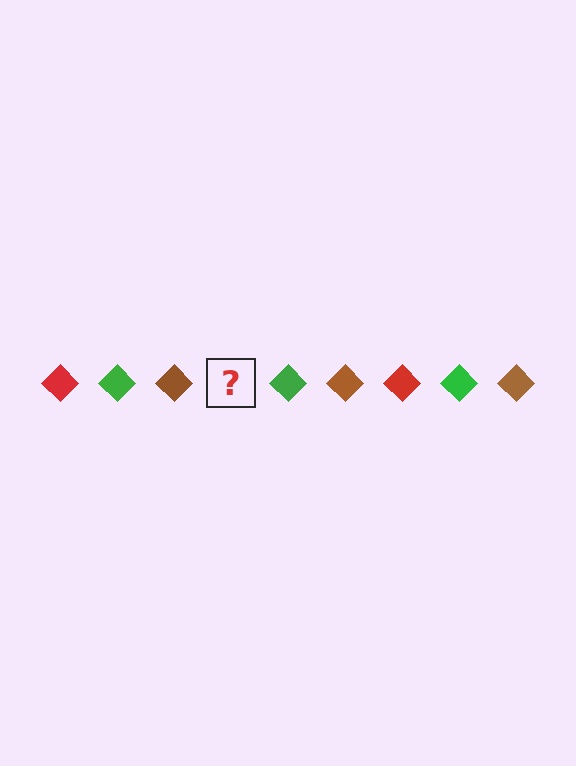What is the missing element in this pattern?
The missing element is a red diamond.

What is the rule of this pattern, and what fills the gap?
The rule is that the pattern cycles through red, green, brown diamonds. The gap should be filled with a red diamond.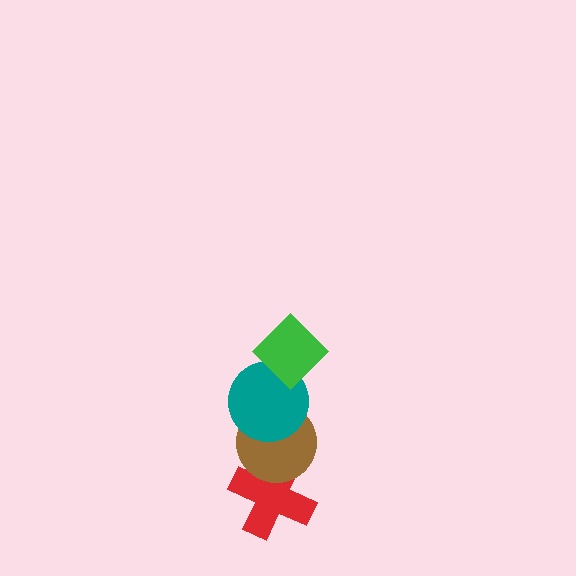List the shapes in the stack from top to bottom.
From top to bottom: the green diamond, the teal circle, the brown circle, the red cross.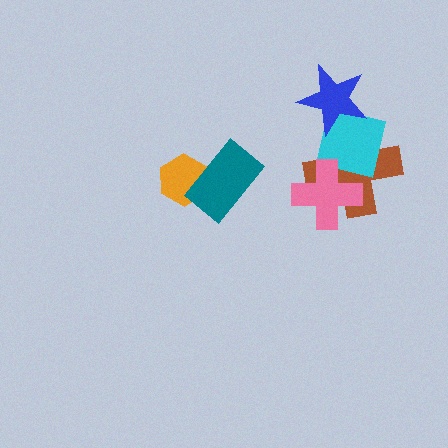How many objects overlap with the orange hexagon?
1 object overlaps with the orange hexagon.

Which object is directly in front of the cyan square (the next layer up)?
The pink cross is directly in front of the cyan square.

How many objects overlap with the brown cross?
3 objects overlap with the brown cross.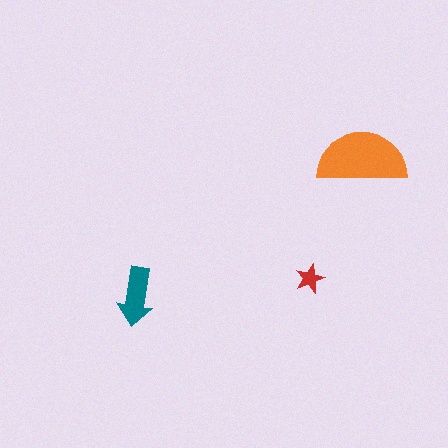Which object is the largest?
The orange semicircle.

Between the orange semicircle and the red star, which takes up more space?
The orange semicircle.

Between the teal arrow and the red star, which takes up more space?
The teal arrow.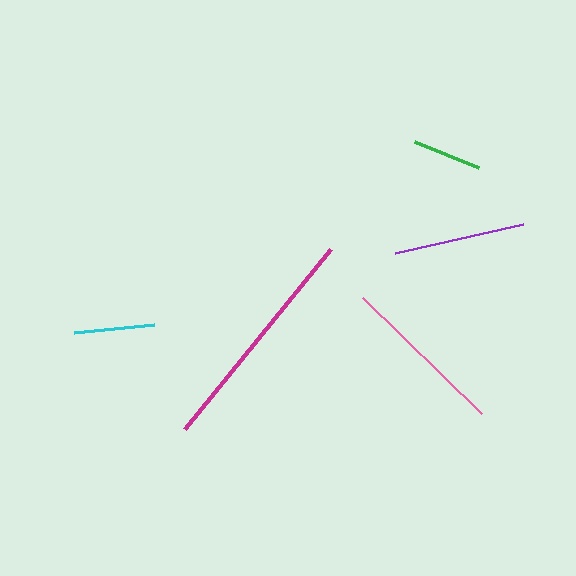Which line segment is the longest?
The magenta line is the longest at approximately 231 pixels.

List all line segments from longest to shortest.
From longest to shortest: magenta, pink, purple, cyan, green.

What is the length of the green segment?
The green segment is approximately 69 pixels long.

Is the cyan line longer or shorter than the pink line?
The pink line is longer than the cyan line.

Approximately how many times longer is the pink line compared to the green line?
The pink line is approximately 2.4 times the length of the green line.